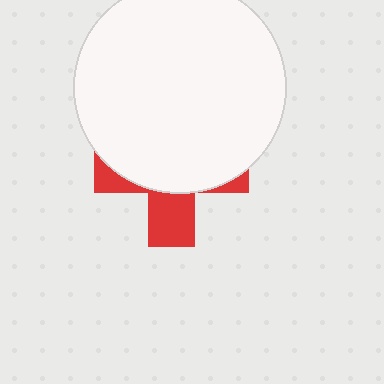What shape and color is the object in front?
The object in front is a white circle.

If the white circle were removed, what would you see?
You would see the complete red cross.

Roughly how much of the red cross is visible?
A small part of it is visible (roughly 33%).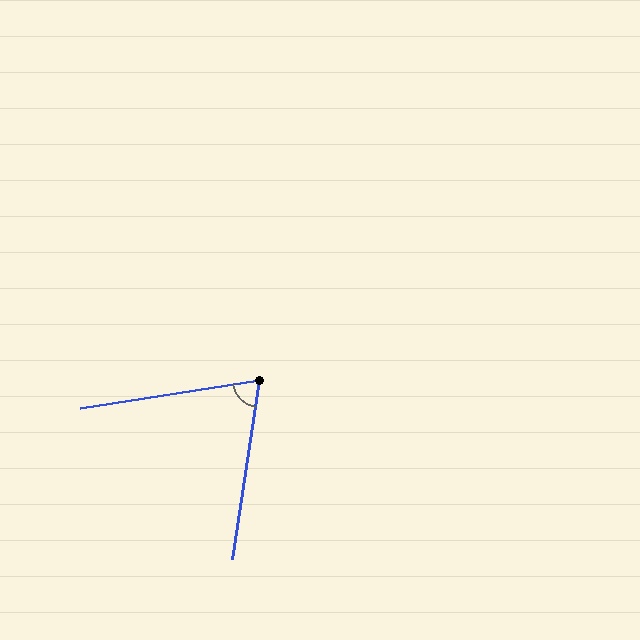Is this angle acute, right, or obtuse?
It is acute.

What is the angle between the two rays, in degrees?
Approximately 73 degrees.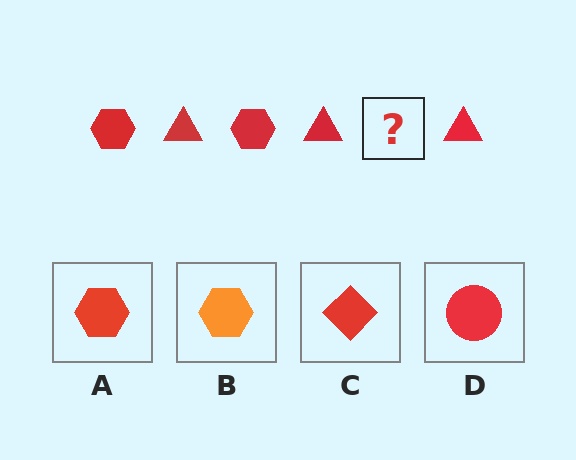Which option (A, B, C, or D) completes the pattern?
A.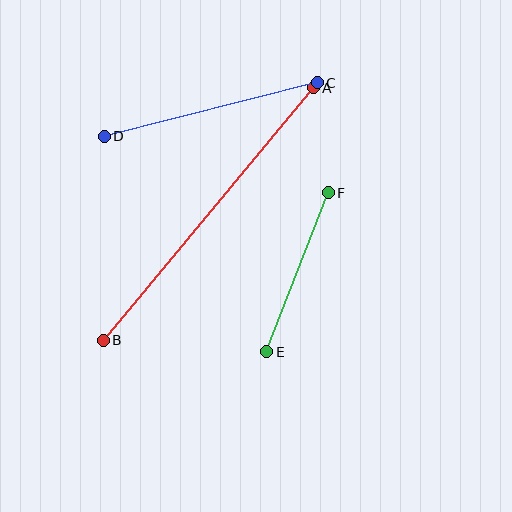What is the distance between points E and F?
The distance is approximately 170 pixels.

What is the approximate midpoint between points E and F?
The midpoint is at approximately (297, 272) pixels.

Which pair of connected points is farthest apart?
Points A and B are farthest apart.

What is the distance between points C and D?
The distance is approximately 220 pixels.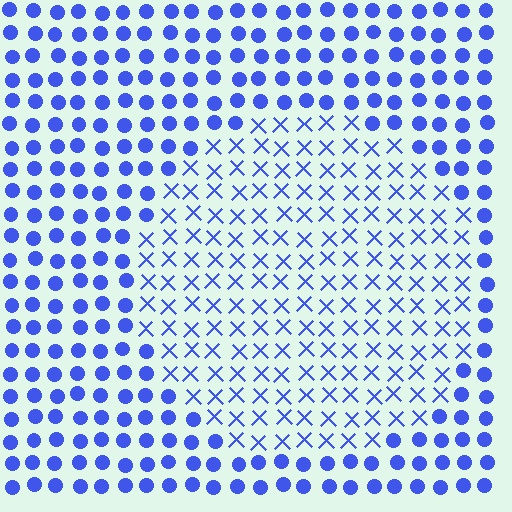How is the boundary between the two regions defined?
The boundary is defined by a change in element shape: X marks inside vs. circles outside. All elements share the same color and spacing.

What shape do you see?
I see a circle.